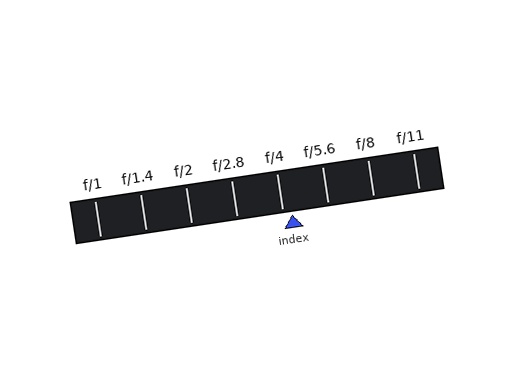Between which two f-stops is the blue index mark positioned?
The index mark is between f/4 and f/5.6.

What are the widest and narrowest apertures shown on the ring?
The widest aperture shown is f/1 and the narrowest is f/11.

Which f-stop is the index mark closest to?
The index mark is closest to f/4.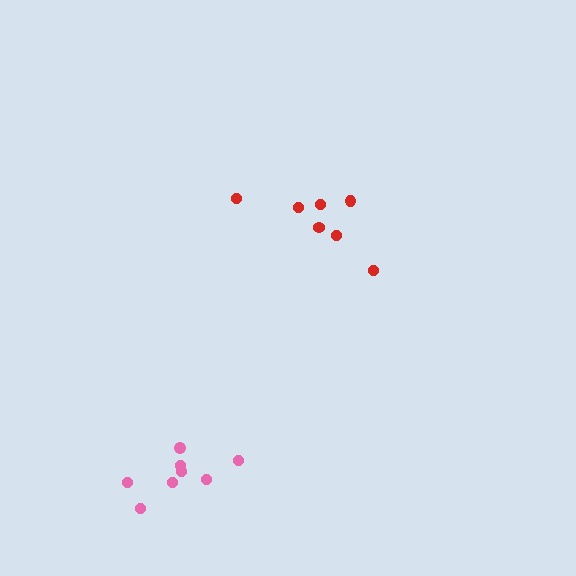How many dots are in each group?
Group 1: 7 dots, Group 2: 8 dots (15 total).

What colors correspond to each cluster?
The clusters are colored: red, pink.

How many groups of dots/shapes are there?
There are 2 groups.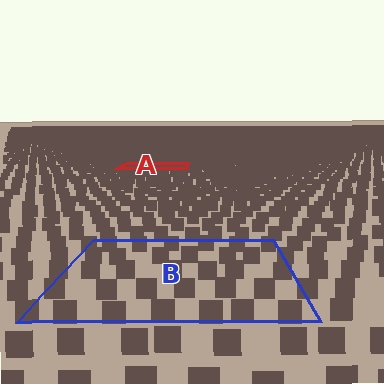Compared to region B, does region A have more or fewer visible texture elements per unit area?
Region A has more texture elements per unit area — they are packed more densely because it is farther away.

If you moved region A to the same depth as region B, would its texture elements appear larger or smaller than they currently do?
They would appear larger. At a closer depth, the same texture elements are projected at a bigger on-screen size.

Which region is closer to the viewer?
Region B is closer. The texture elements there are larger and more spread out.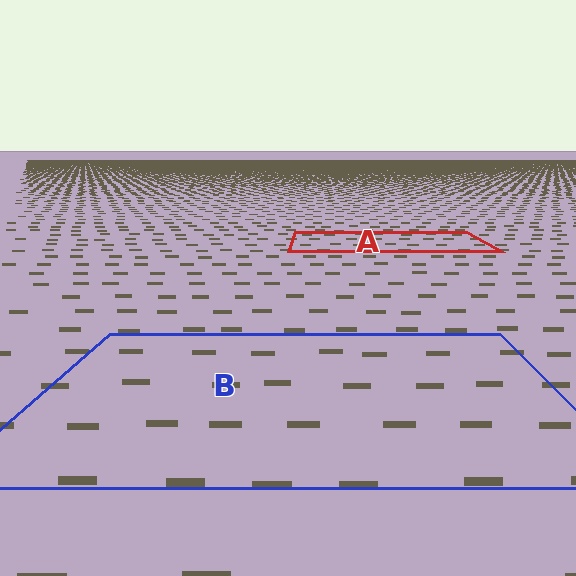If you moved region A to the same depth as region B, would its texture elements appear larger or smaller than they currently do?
They would appear larger. At a closer depth, the same texture elements are projected at a bigger on-screen size.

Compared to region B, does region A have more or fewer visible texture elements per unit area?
Region A has more texture elements per unit area — they are packed more densely because it is farther away.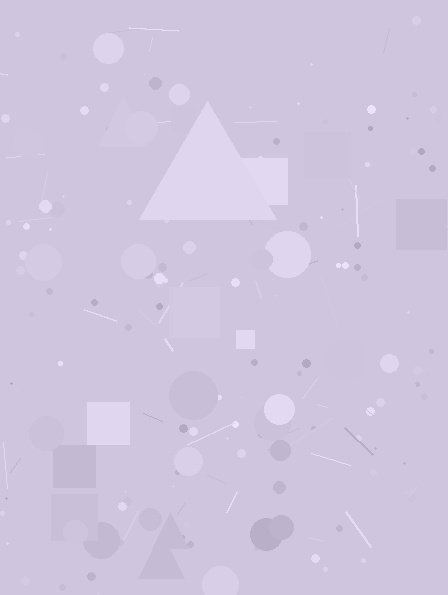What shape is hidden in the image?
A triangle is hidden in the image.